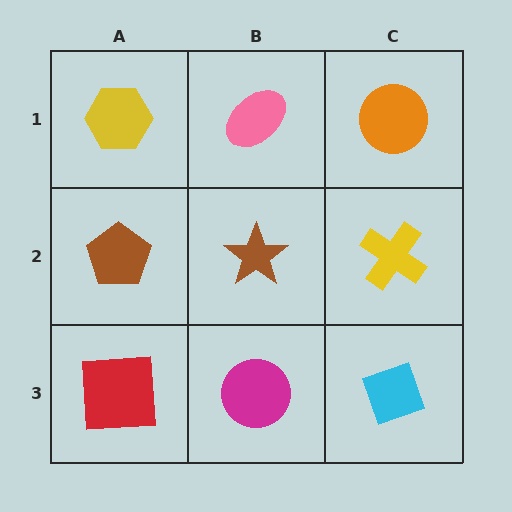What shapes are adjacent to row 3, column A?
A brown pentagon (row 2, column A), a magenta circle (row 3, column B).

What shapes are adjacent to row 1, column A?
A brown pentagon (row 2, column A), a pink ellipse (row 1, column B).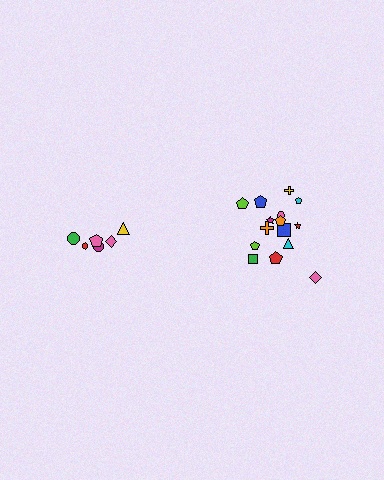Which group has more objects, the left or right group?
The right group.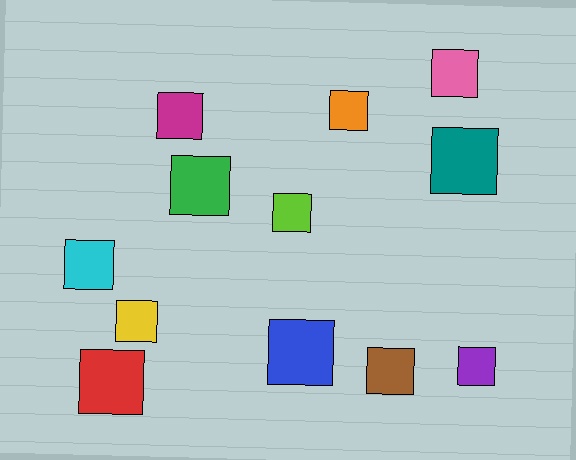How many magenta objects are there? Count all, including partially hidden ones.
There is 1 magenta object.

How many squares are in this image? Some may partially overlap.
There are 12 squares.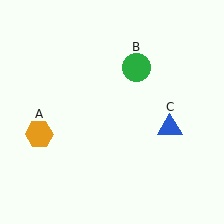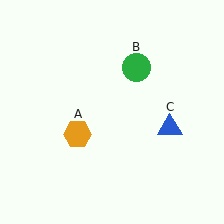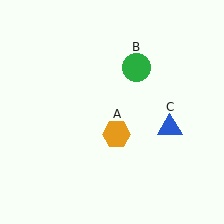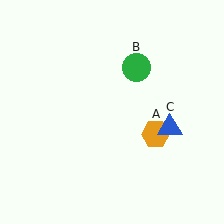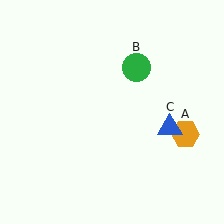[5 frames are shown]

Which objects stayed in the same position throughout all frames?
Green circle (object B) and blue triangle (object C) remained stationary.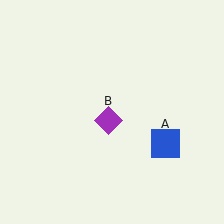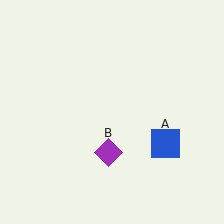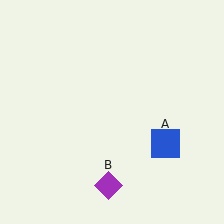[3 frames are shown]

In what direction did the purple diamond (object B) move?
The purple diamond (object B) moved down.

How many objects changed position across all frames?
1 object changed position: purple diamond (object B).